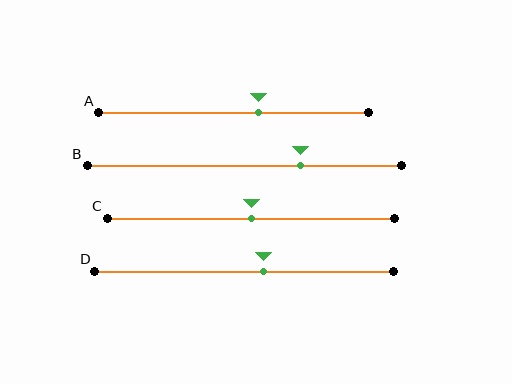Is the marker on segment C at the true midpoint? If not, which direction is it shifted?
Yes, the marker on segment C is at the true midpoint.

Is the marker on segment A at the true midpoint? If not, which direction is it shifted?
No, the marker on segment A is shifted to the right by about 9% of the segment length.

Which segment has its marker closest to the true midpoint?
Segment C has its marker closest to the true midpoint.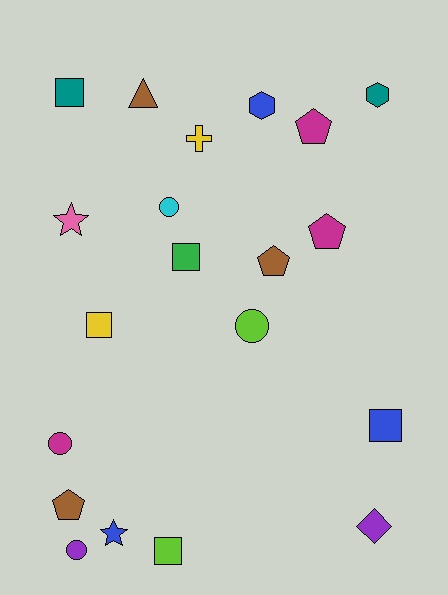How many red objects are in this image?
There are no red objects.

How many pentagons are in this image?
There are 4 pentagons.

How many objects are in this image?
There are 20 objects.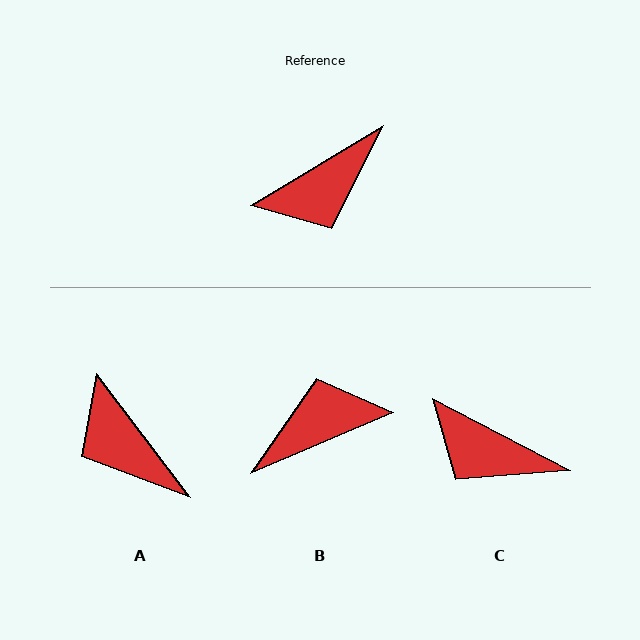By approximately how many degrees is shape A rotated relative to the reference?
Approximately 84 degrees clockwise.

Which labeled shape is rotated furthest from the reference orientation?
B, about 172 degrees away.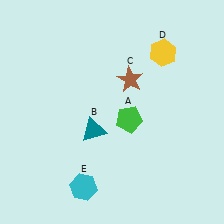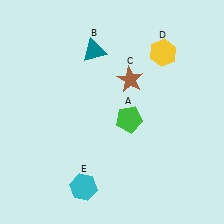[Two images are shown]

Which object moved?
The teal triangle (B) moved up.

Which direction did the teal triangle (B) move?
The teal triangle (B) moved up.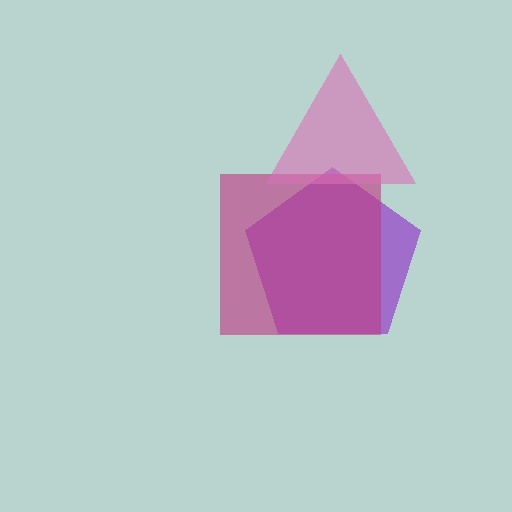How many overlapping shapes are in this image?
There are 3 overlapping shapes in the image.